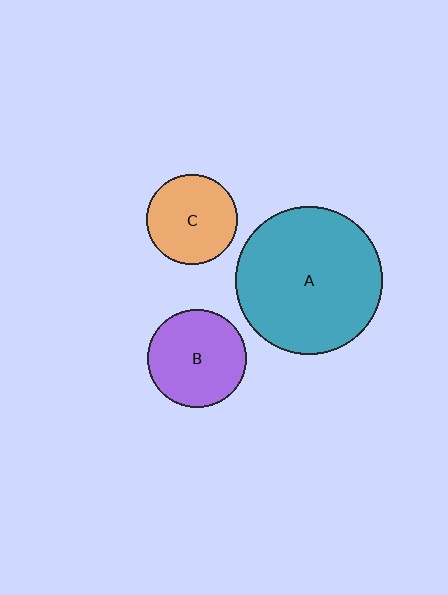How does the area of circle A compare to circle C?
Approximately 2.7 times.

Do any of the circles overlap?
No, none of the circles overlap.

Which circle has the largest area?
Circle A (teal).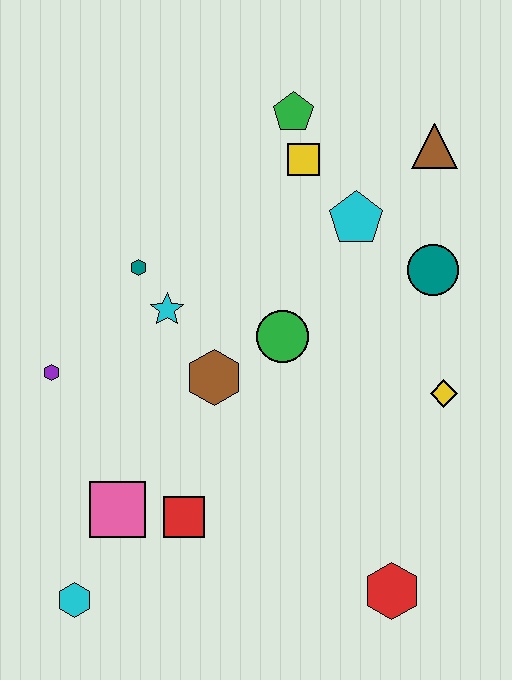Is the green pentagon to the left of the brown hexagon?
No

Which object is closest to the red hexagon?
The yellow diamond is closest to the red hexagon.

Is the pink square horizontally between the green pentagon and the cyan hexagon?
Yes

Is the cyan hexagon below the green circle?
Yes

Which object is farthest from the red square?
The brown triangle is farthest from the red square.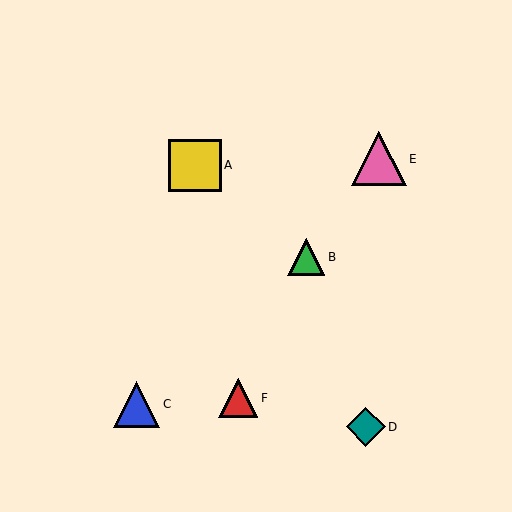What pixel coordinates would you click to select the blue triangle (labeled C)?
Click at (136, 404) to select the blue triangle C.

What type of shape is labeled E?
Shape E is a pink triangle.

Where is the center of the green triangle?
The center of the green triangle is at (306, 257).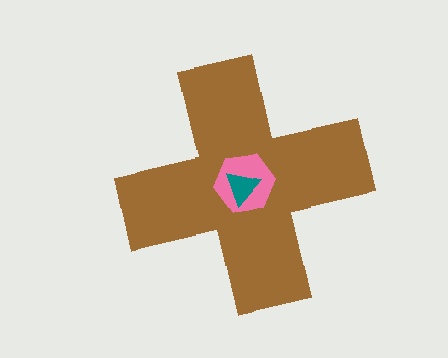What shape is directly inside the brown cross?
The pink hexagon.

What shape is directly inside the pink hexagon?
The teal triangle.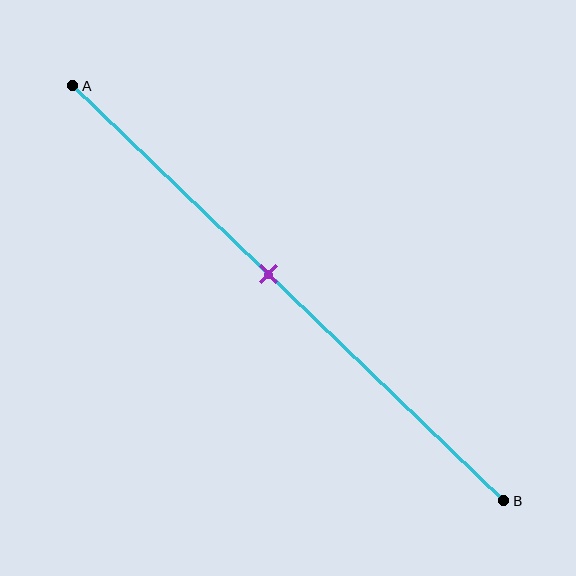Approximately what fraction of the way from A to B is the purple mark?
The purple mark is approximately 45% of the way from A to B.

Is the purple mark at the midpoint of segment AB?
No, the mark is at about 45% from A, not at the 50% midpoint.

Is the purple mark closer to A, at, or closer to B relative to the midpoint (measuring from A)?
The purple mark is closer to point A than the midpoint of segment AB.